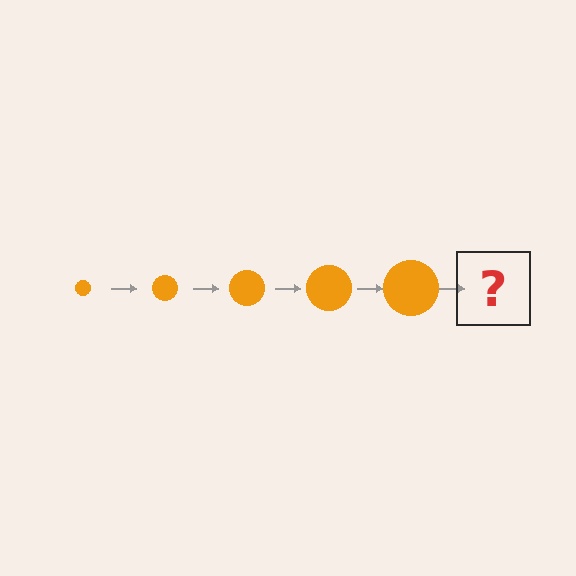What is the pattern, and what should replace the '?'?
The pattern is that the circle gets progressively larger each step. The '?' should be an orange circle, larger than the previous one.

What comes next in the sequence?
The next element should be an orange circle, larger than the previous one.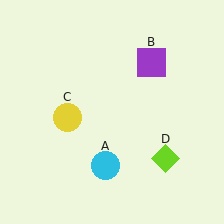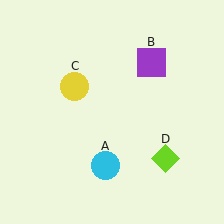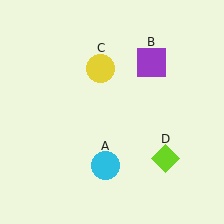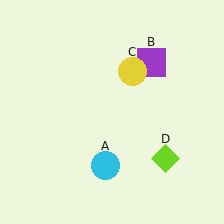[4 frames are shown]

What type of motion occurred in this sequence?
The yellow circle (object C) rotated clockwise around the center of the scene.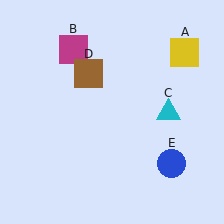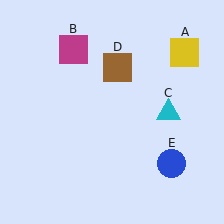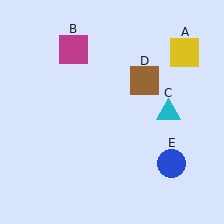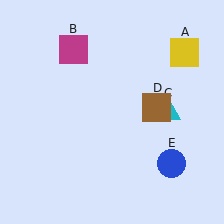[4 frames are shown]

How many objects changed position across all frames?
1 object changed position: brown square (object D).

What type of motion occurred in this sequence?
The brown square (object D) rotated clockwise around the center of the scene.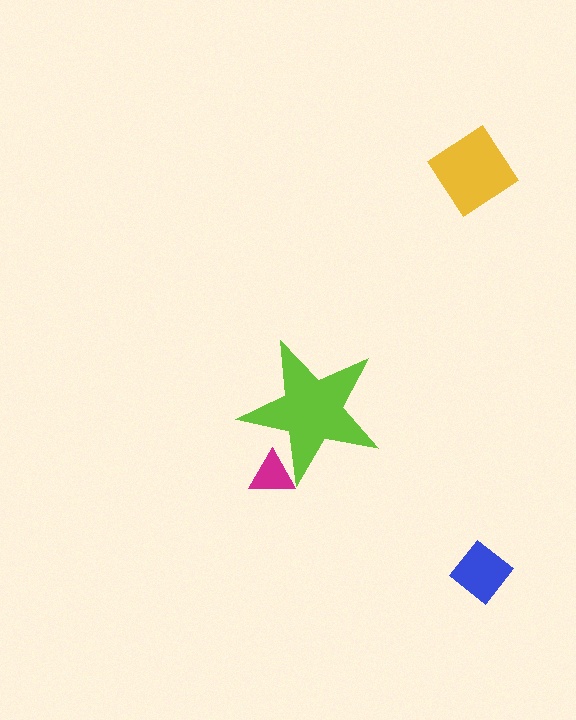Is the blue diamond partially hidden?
No, the blue diamond is fully visible.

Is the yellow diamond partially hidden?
No, the yellow diamond is fully visible.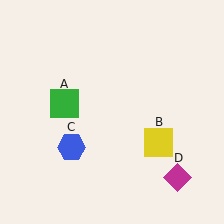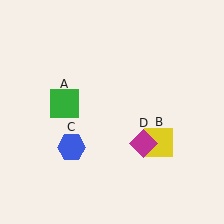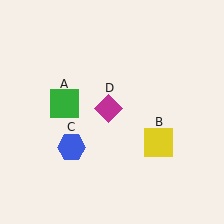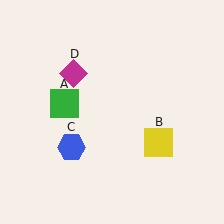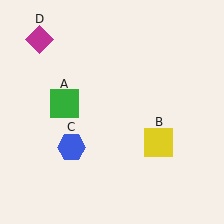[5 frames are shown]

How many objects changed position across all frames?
1 object changed position: magenta diamond (object D).